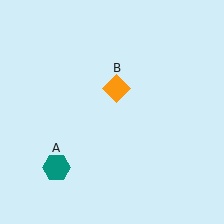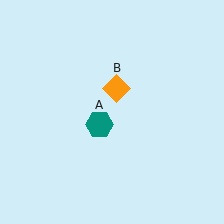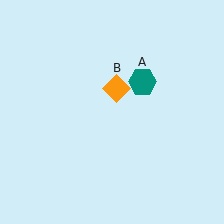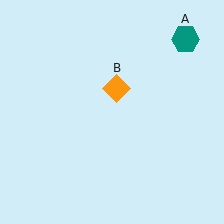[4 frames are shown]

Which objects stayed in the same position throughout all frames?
Orange diamond (object B) remained stationary.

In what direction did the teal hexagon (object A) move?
The teal hexagon (object A) moved up and to the right.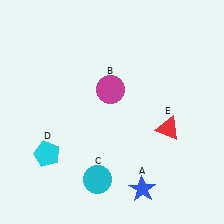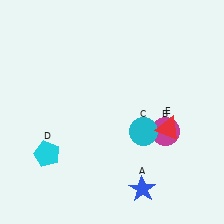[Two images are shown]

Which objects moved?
The objects that moved are: the magenta circle (B), the cyan circle (C).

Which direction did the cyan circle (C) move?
The cyan circle (C) moved up.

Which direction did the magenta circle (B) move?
The magenta circle (B) moved right.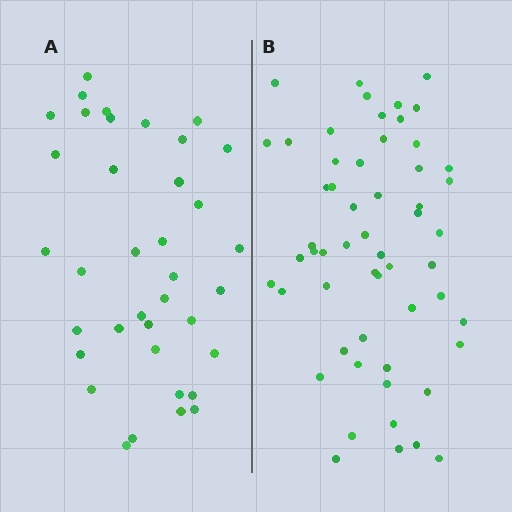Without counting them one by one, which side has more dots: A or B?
Region B (the right region) has more dots.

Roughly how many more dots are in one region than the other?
Region B has approximately 20 more dots than region A.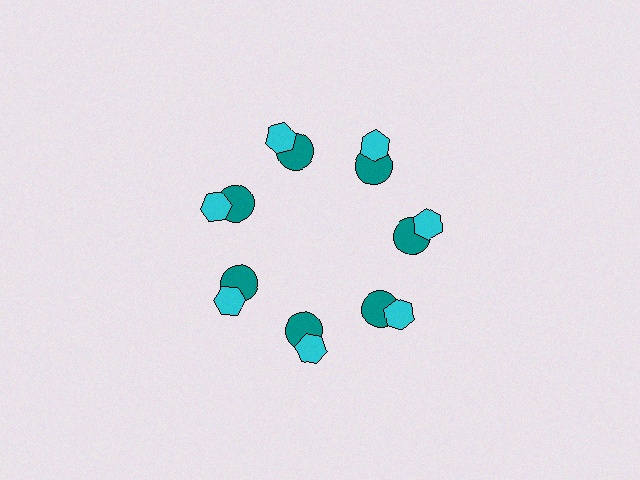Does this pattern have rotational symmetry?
Yes, this pattern has 7-fold rotational symmetry. It looks the same after rotating 51 degrees around the center.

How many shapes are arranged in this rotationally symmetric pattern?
There are 14 shapes, arranged in 7 groups of 2.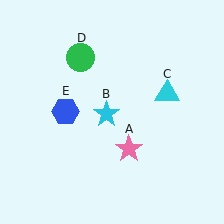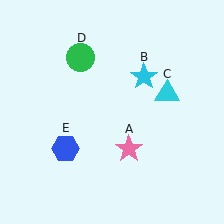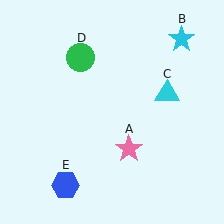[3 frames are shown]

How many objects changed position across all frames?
2 objects changed position: cyan star (object B), blue hexagon (object E).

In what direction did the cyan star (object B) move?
The cyan star (object B) moved up and to the right.